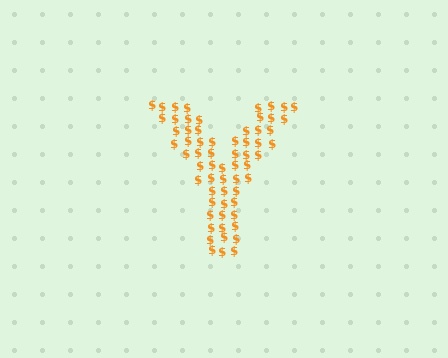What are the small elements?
The small elements are dollar signs.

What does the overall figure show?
The overall figure shows the letter Y.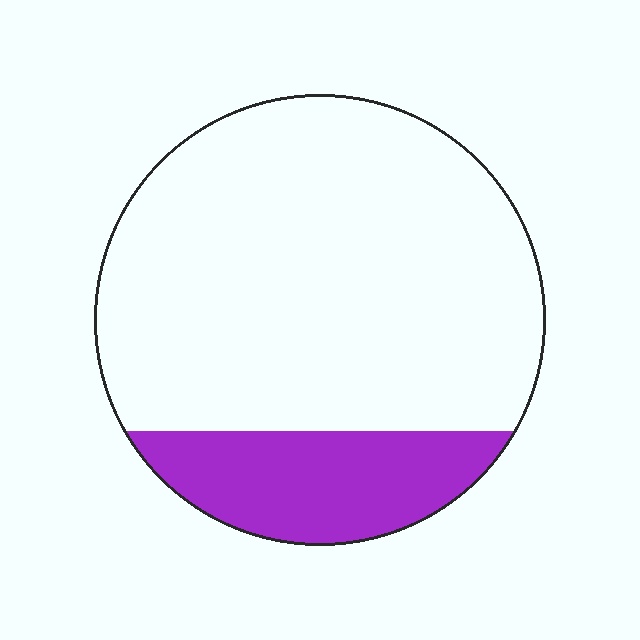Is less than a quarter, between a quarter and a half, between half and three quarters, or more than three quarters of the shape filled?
Less than a quarter.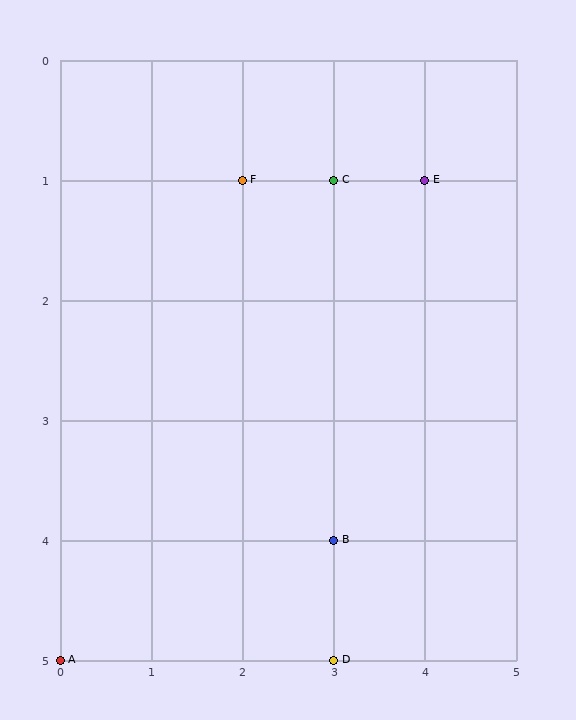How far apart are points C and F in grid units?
Points C and F are 1 column apart.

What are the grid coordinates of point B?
Point B is at grid coordinates (3, 4).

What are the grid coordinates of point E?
Point E is at grid coordinates (4, 1).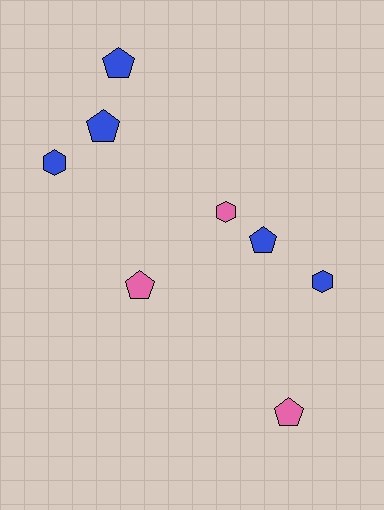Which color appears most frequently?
Blue, with 5 objects.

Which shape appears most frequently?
Pentagon, with 5 objects.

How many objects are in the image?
There are 8 objects.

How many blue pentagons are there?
There are 3 blue pentagons.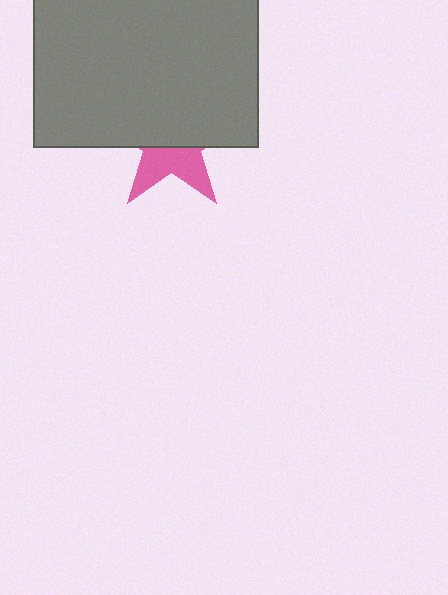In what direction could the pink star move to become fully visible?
The pink star could move down. That would shift it out from behind the gray rectangle entirely.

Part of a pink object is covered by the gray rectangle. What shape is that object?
It is a star.